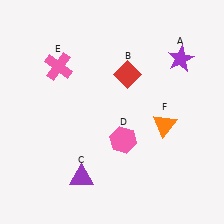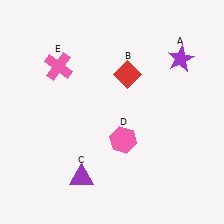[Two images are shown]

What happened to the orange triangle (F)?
The orange triangle (F) was removed in Image 2. It was in the bottom-right area of Image 1.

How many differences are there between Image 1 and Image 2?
There is 1 difference between the two images.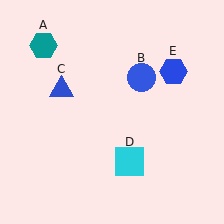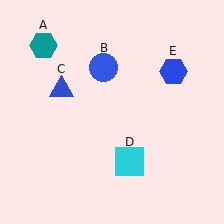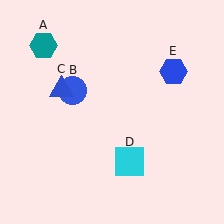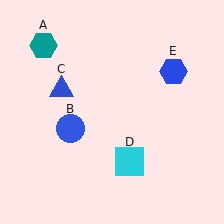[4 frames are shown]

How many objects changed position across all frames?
1 object changed position: blue circle (object B).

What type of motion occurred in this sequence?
The blue circle (object B) rotated counterclockwise around the center of the scene.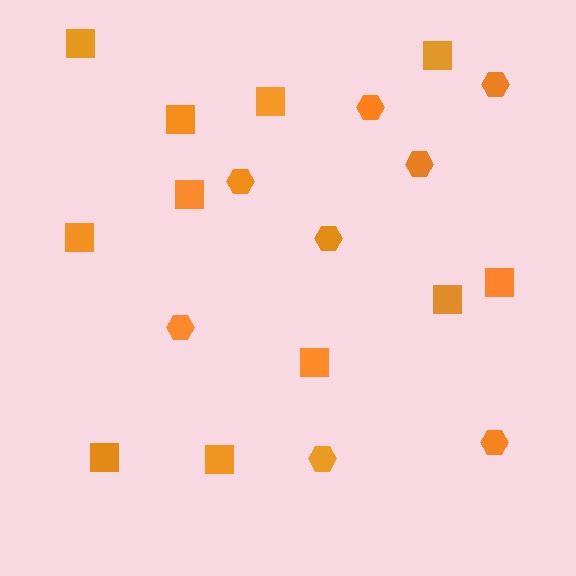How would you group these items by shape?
There are 2 groups: one group of hexagons (8) and one group of squares (11).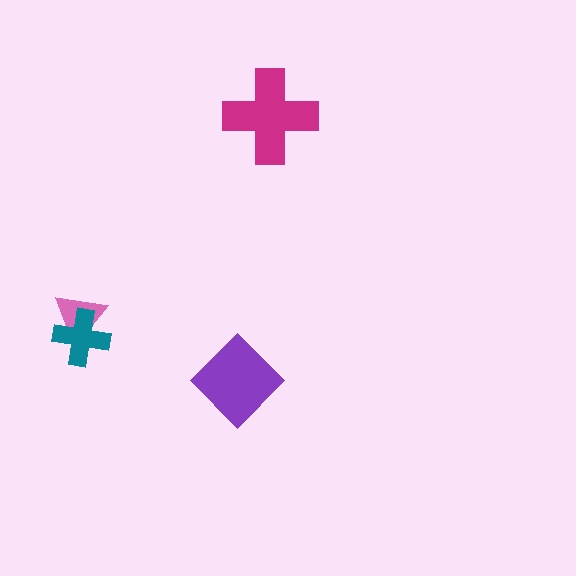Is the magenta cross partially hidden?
No, no other shape covers it.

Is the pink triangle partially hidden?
Yes, it is partially covered by another shape.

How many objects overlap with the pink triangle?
1 object overlaps with the pink triangle.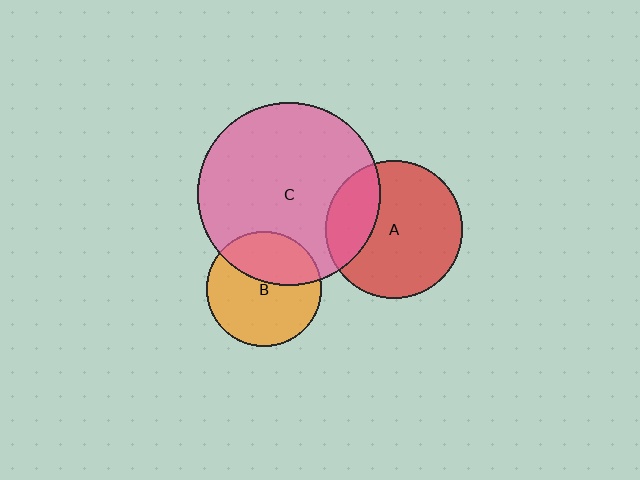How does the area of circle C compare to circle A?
Approximately 1.8 times.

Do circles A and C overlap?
Yes.